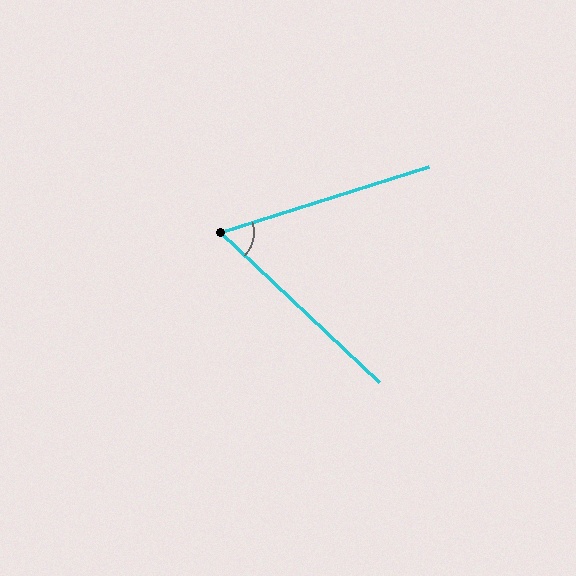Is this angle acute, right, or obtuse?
It is acute.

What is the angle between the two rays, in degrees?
Approximately 61 degrees.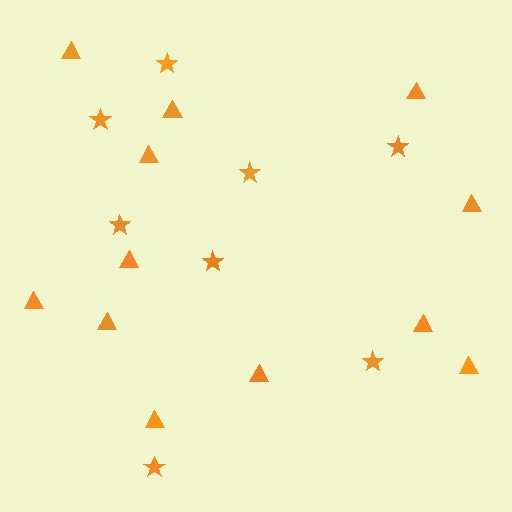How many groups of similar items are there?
There are 2 groups: one group of triangles (12) and one group of stars (8).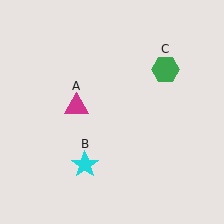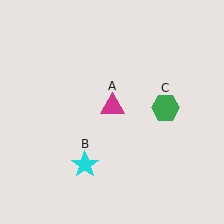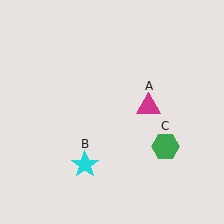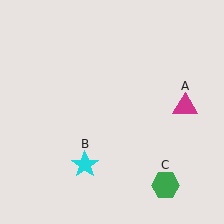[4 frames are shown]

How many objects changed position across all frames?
2 objects changed position: magenta triangle (object A), green hexagon (object C).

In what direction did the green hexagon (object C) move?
The green hexagon (object C) moved down.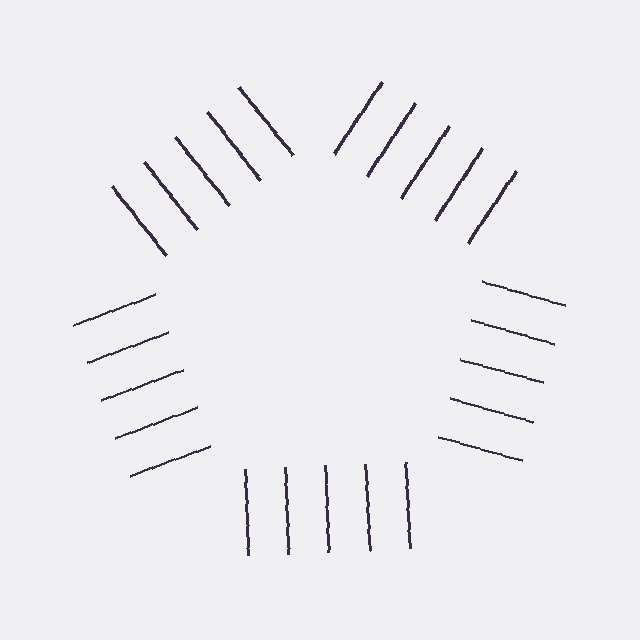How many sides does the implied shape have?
5 sides — the line-ends trace a pentagon.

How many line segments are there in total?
25 — 5 along each of the 5 edges.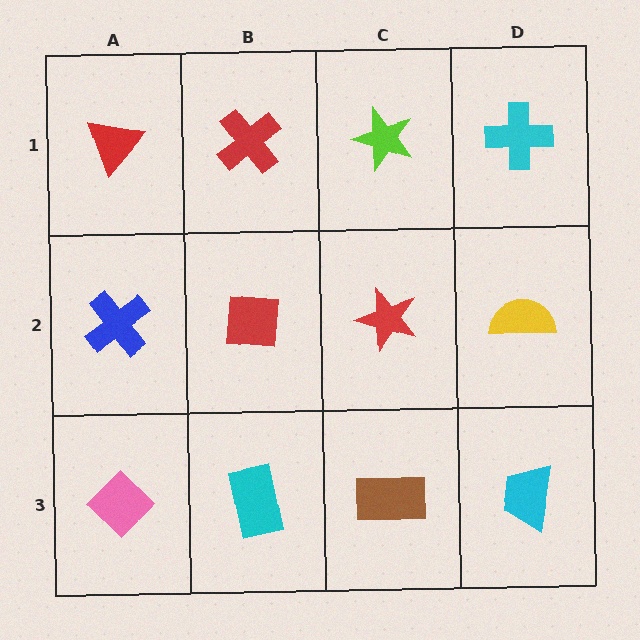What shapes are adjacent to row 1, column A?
A blue cross (row 2, column A), a red cross (row 1, column B).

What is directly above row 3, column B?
A red square.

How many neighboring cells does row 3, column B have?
3.